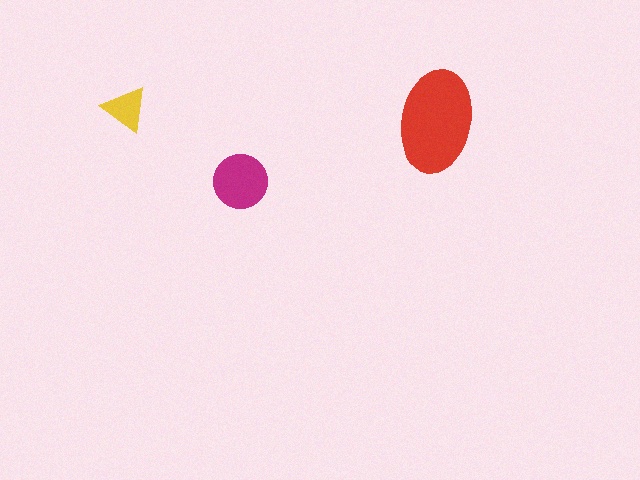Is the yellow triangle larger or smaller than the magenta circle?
Smaller.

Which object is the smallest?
The yellow triangle.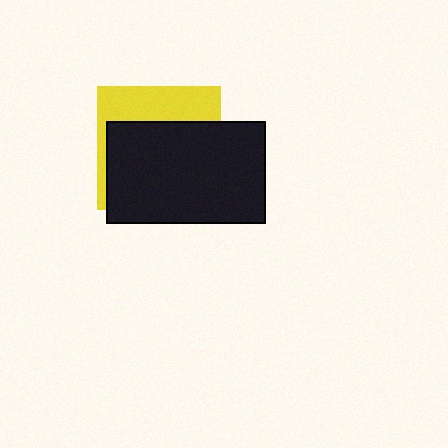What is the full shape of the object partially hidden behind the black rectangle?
The partially hidden object is a yellow square.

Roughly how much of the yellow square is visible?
A small part of it is visible (roughly 34%).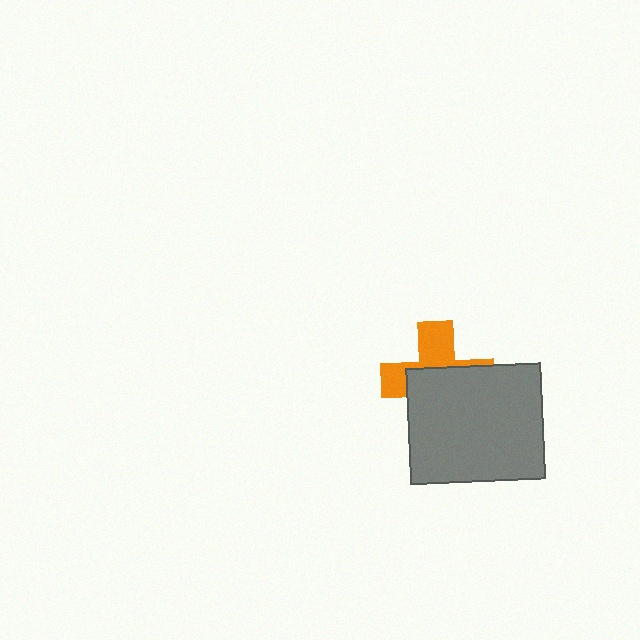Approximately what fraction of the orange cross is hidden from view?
Roughly 58% of the orange cross is hidden behind the gray rectangle.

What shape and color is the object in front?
The object in front is a gray rectangle.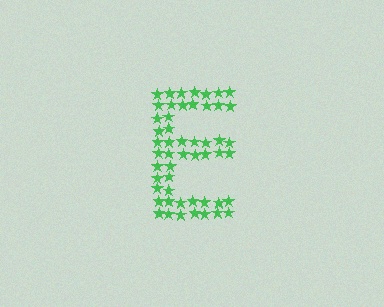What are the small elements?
The small elements are stars.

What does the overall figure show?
The overall figure shows the letter E.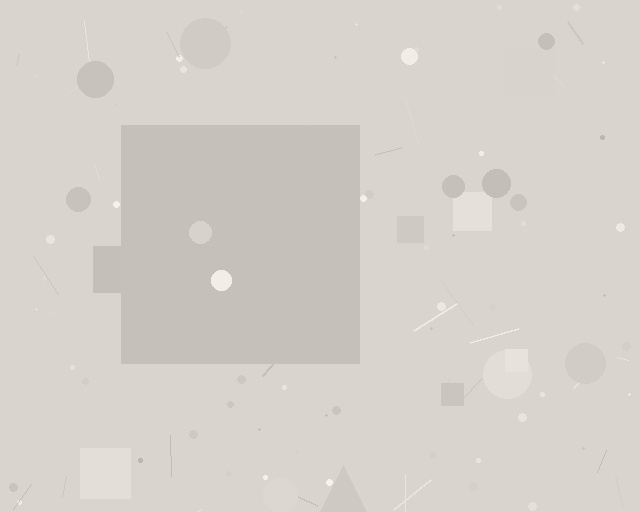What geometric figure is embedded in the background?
A square is embedded in the background.